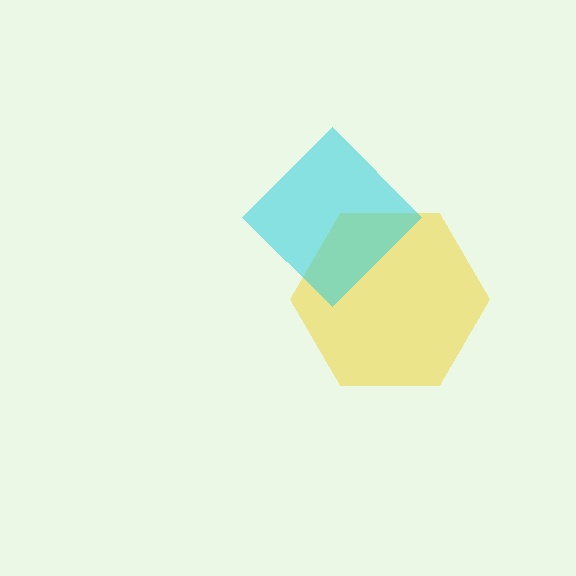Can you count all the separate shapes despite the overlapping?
Yes, there are 2 separate shapes.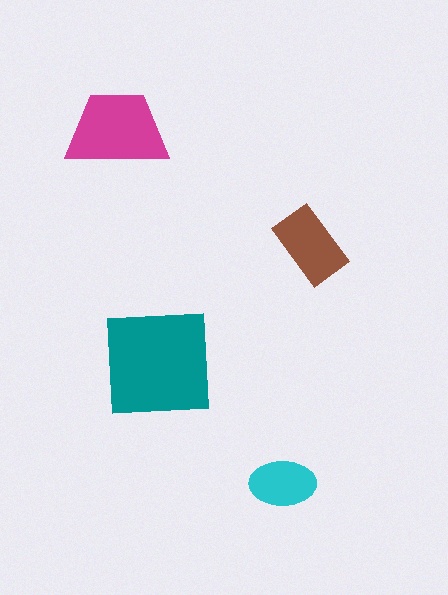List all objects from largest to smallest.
The teal square, the magenta trapezoid, the brown rectangle, the cyan ellipse.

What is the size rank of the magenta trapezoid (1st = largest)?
2nd.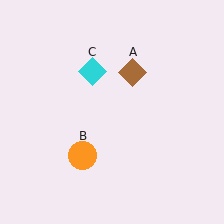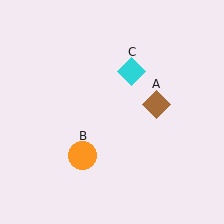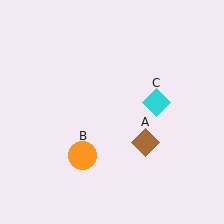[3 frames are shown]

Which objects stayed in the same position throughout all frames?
Orange circle (object B) remained stationary.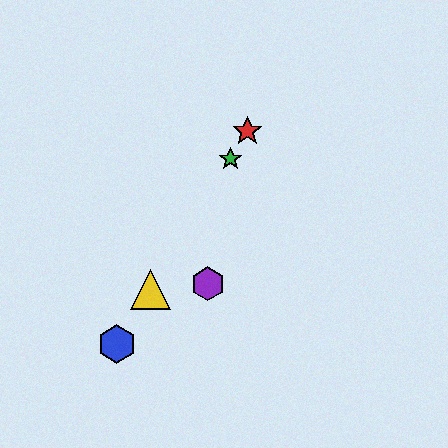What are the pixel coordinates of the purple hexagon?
The purple hexagon is at (208, 284).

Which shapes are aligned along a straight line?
The red star, the blue hexagon, the green star, the yellow triangle are aligned along a straight line.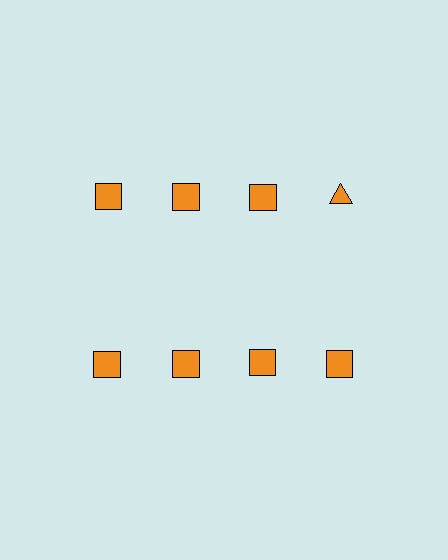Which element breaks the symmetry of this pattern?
The orange triangle in the top row, second from right column breaks the symmetry. All other shapes are orange squares.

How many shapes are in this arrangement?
There are 8 shapes arranged in a grid pattern.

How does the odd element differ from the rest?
It has a different shape: triangle instead of square.